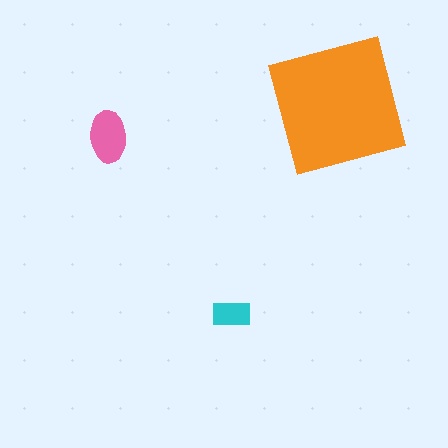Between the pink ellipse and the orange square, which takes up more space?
The orange square.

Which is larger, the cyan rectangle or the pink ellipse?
The pink ellipse.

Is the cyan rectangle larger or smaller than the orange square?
Smaller.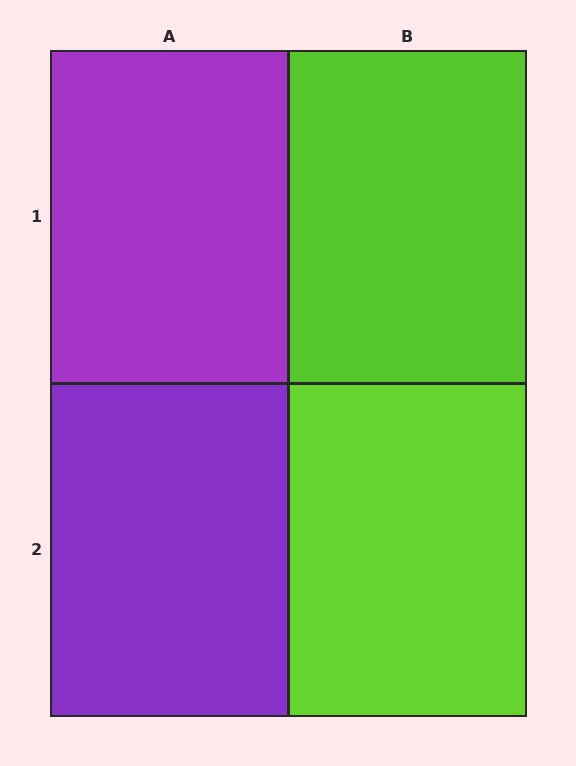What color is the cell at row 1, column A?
Purple.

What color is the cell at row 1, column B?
Lime.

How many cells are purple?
2 cells are purple.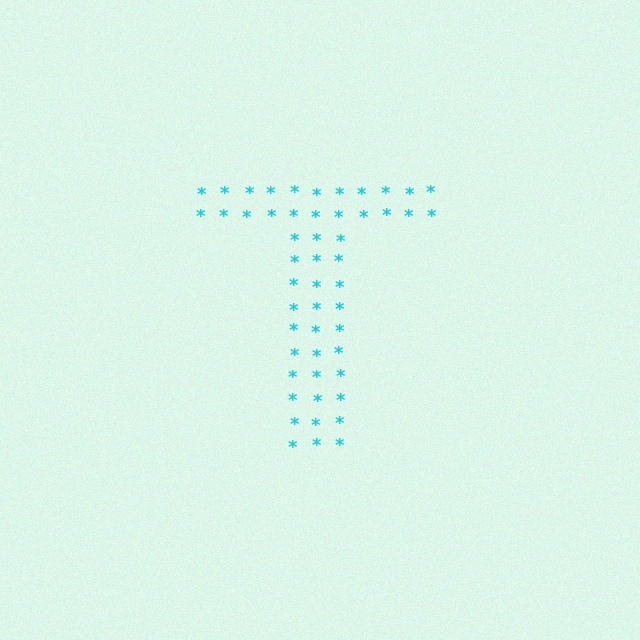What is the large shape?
The large shape is the letter T.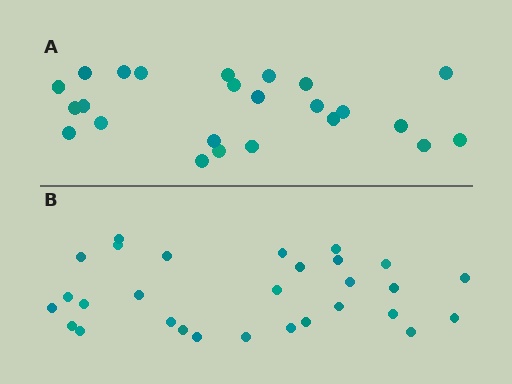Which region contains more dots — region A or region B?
Region B (the bottom region) has more dots.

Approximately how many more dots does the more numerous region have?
Region B has about 5 more dots than region A.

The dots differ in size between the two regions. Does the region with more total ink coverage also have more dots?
No. Region A has more total ink coverage because its dots are larger, but region B actually contains more individual dots. Total area can be misleading — the number of items is what matters here.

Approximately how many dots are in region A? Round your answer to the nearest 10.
About 20 dots. (The exact count is 24, which rounds to 20.)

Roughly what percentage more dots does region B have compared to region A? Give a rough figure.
About 20% more.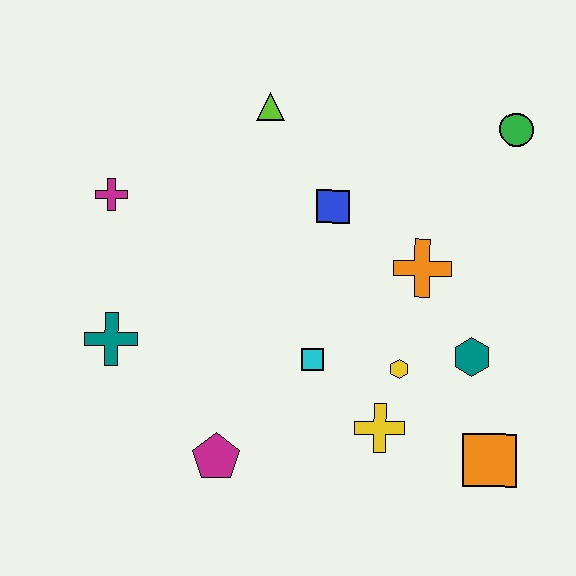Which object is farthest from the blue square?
The orange square is farthest from the blue square.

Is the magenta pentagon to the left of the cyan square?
Yes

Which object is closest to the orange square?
The teal hexagon is closest to the orange square.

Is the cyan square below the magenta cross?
Yes